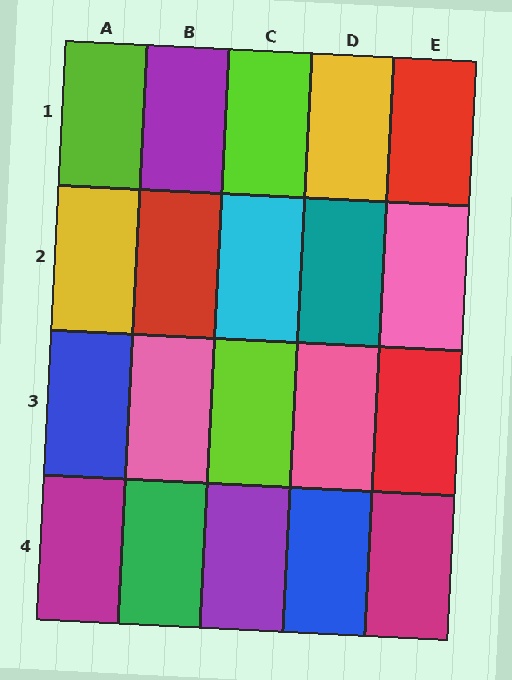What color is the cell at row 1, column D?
Yellow.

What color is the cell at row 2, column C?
Cyan.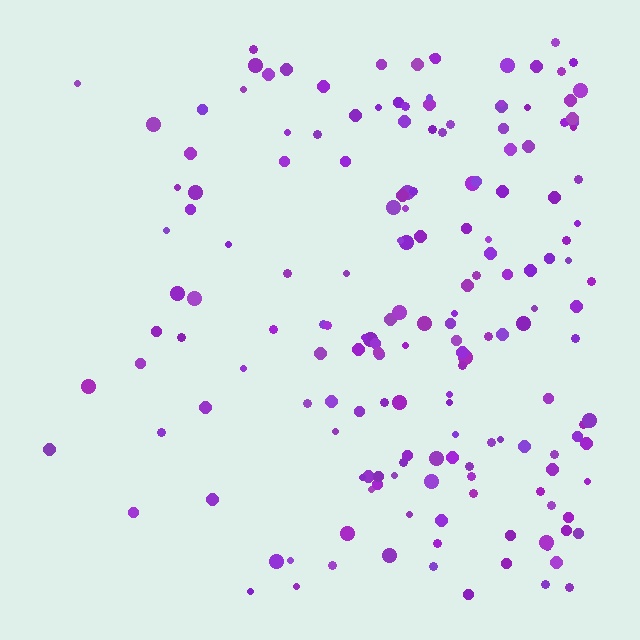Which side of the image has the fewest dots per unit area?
The left.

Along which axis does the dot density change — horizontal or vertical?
Horizontal.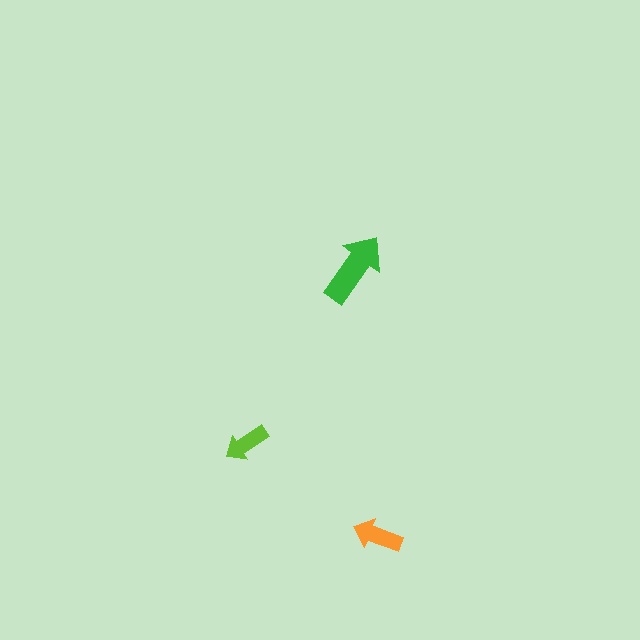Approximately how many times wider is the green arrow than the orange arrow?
About 1.5 times wider.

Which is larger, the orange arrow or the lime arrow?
The orange one.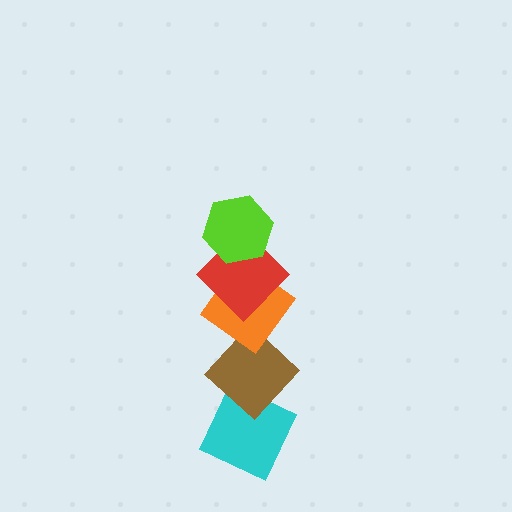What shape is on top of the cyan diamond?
The brown diamond is on top of the cyan diamond.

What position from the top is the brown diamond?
The brown diamond is 4th from the top.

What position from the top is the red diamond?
The red diamond is 2nd from the top.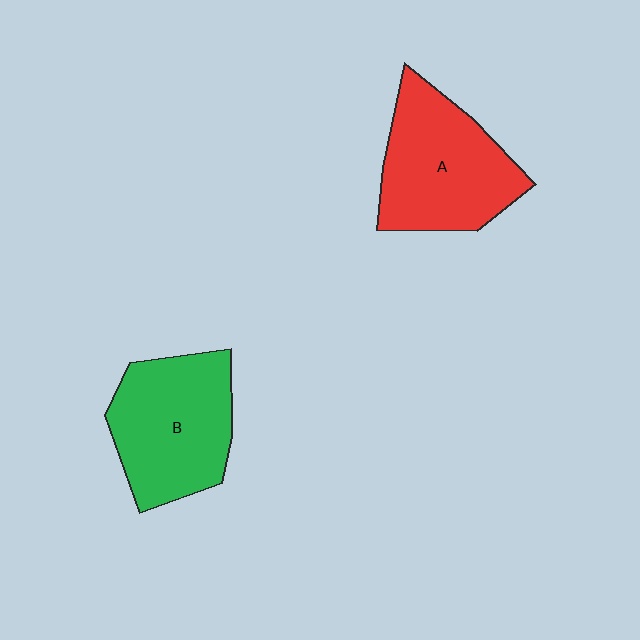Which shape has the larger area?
Shape A (red).